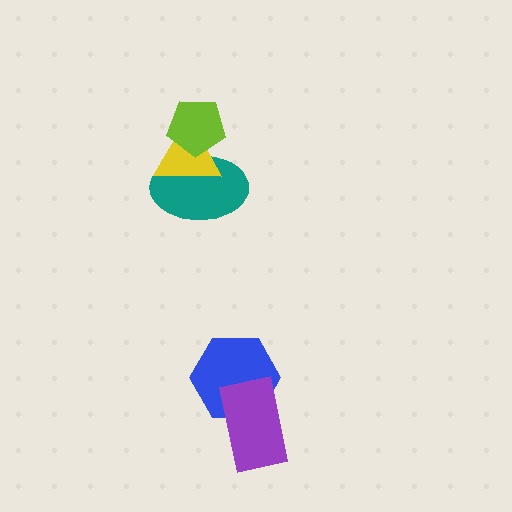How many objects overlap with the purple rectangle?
1 object overlaps with the purple rectangle.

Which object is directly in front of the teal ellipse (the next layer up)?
The yellow triangle is directly in front of the teal ellipse.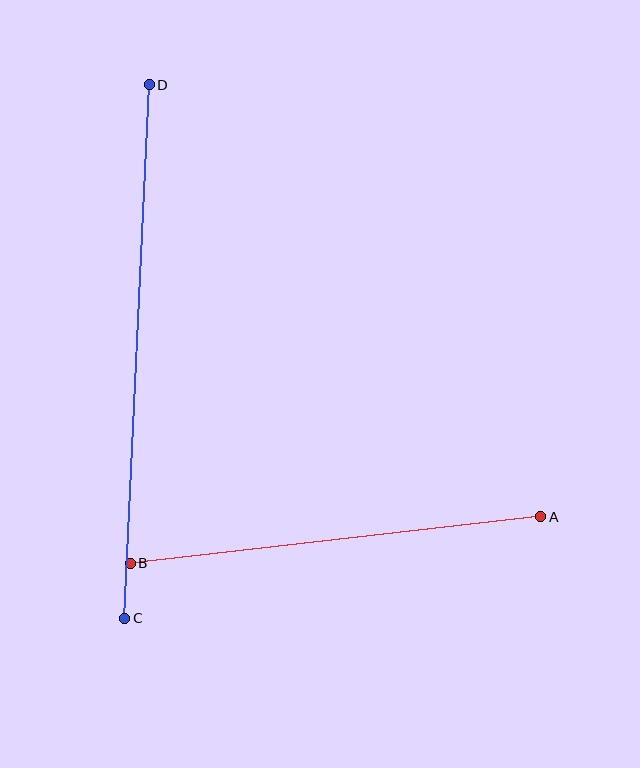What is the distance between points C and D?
The distance is approximately 534 pixels.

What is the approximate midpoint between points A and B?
The midpoint is at approximately (336, 540) pixels.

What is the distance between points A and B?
The distance is approximately 413 pixels.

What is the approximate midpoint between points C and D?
The midpoint is at approximately (137, 352) pixels.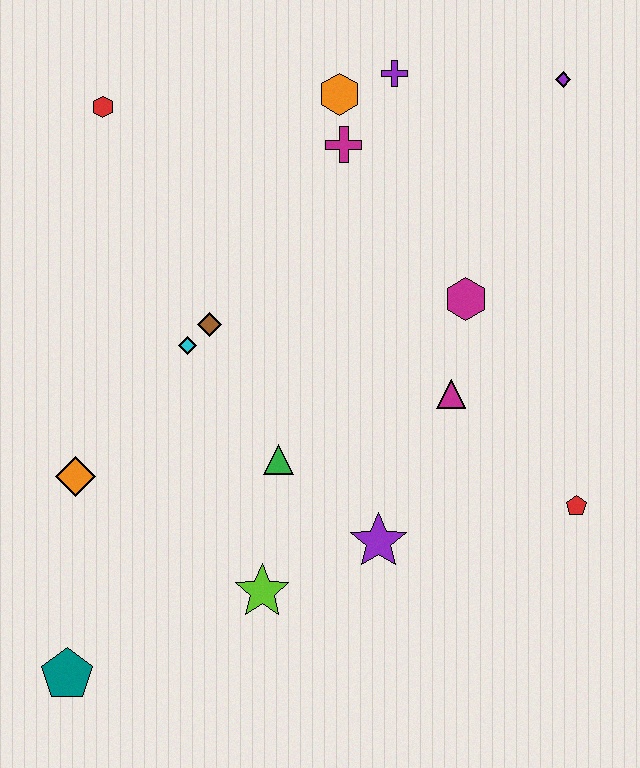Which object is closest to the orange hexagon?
The magenta cross is closest to the orange hexagon.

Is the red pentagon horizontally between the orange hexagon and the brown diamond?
No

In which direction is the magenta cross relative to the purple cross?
The magenta cross is below the purple cross.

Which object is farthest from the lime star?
The purple diamond is farthest from the lime star.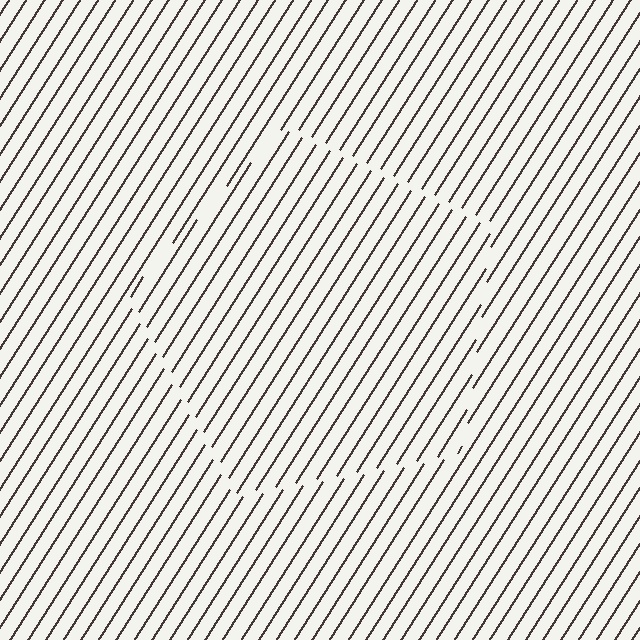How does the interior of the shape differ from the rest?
The interior of the shape contains the same grating, shifted by half a period — the contour is defined by the phase discontinuity where line-ends from the inner and outer gratings abut.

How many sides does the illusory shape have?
5 sides — the line-ends trace a pentagon.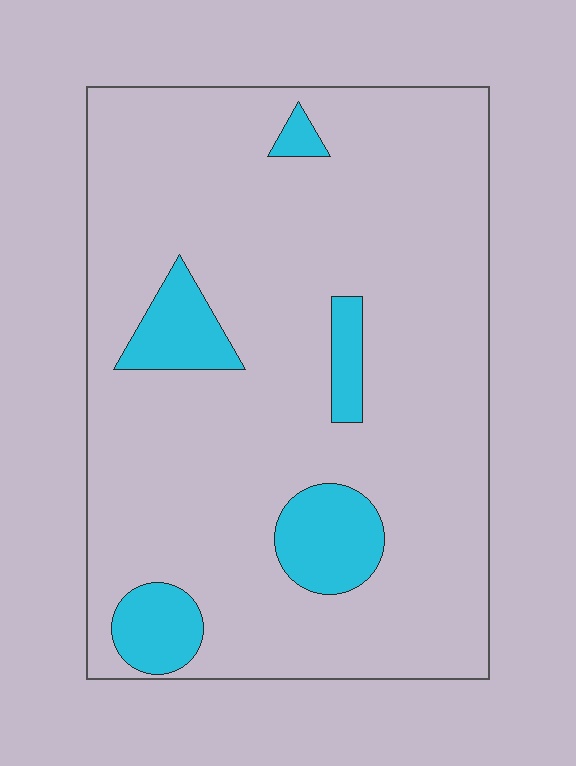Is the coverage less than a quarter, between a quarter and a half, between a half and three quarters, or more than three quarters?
Less than a quarter.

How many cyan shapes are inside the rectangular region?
5.